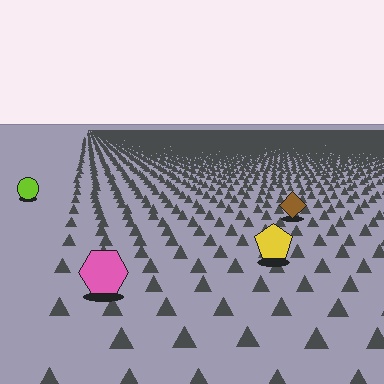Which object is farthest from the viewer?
The lime circle is farthest from the viewer. It appears smaller and the ground texture around it is denser.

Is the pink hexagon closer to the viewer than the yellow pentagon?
Yes. The pink hexagon is closer — you can tell from the texture gradient: the ground texture is coarser near it.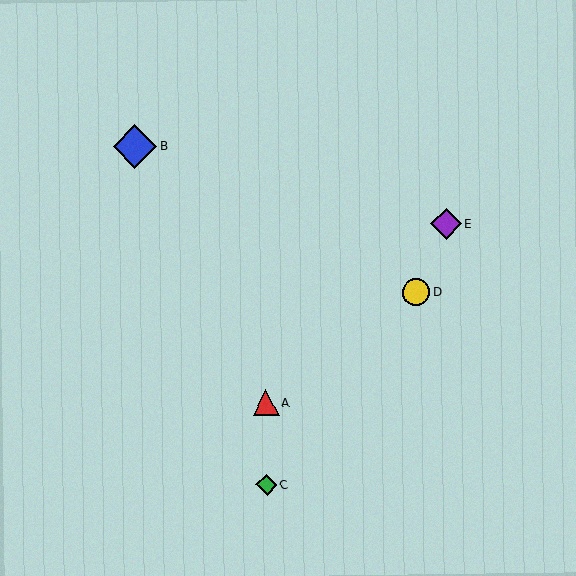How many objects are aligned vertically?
2 objects (A, C) are aligned vertically.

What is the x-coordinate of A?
Object A is at x≈266.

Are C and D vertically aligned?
No, C is at x≈267 and D is at x≈416.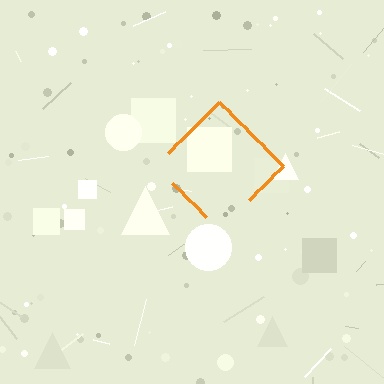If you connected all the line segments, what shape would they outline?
They would outline a diamond.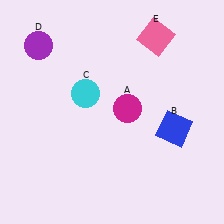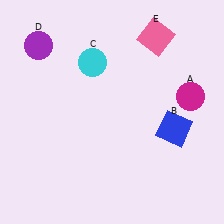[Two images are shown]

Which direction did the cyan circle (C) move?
The cyan circle (C) moved up.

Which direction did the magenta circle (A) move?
The magenta circle (A) moved right.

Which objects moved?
The objects that moved are: the magenta circle (A), the cyan circle (C).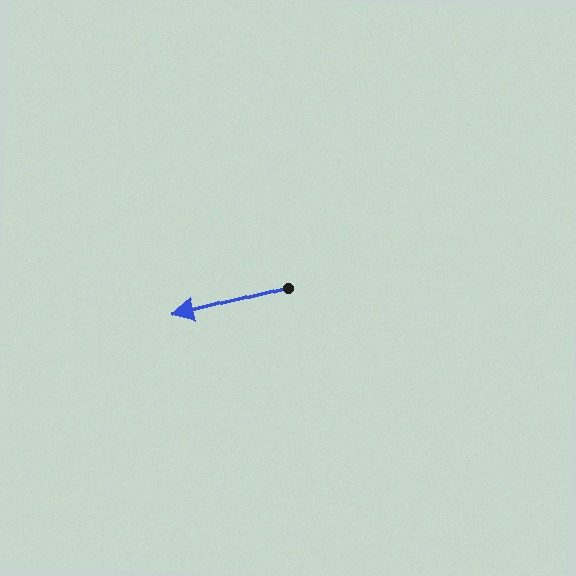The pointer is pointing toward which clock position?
Roughly 9 o'clock.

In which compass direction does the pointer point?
West.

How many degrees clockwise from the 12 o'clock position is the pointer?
Approximately 255 degrees.